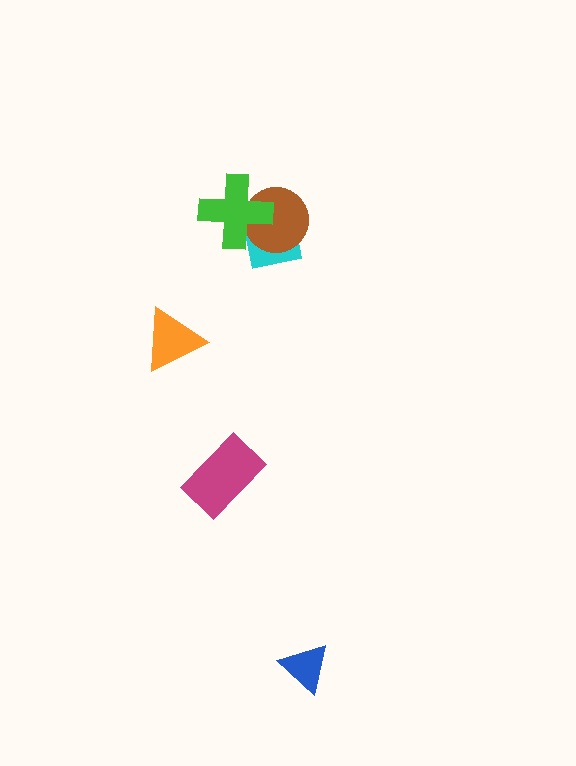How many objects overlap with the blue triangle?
0 objects overlap with the blue triangle.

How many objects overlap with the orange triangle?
0 objects overlap with the orange triangle.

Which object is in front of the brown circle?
The green cross is in front of the brown circle.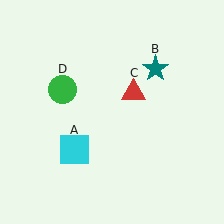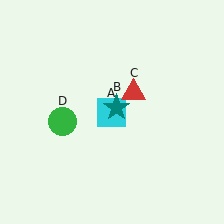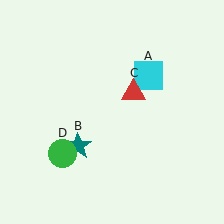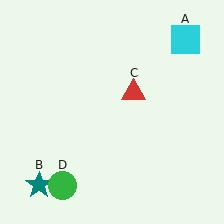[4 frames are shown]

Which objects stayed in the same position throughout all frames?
Red triangle (object C) remained stationary.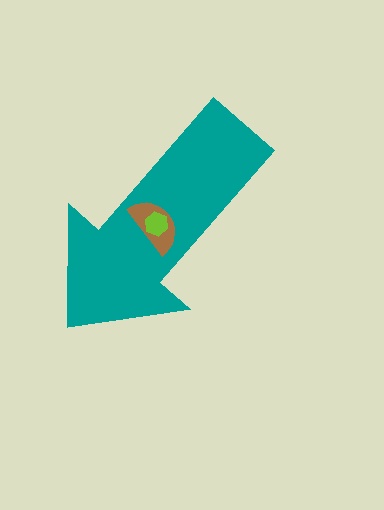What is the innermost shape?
The lime hexagon.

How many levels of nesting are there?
3.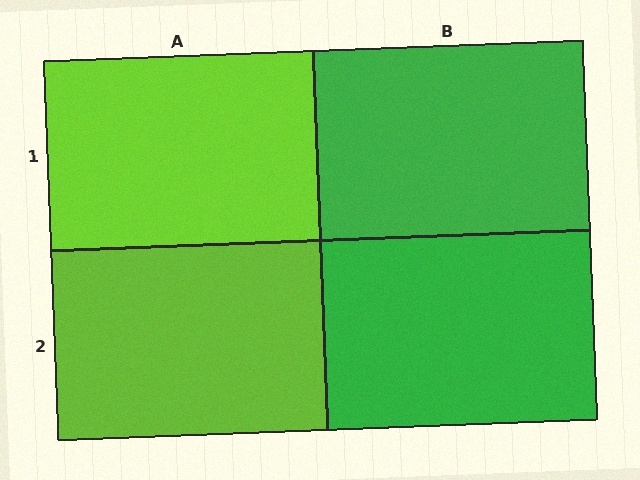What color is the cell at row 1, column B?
Green.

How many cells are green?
2 cells are green.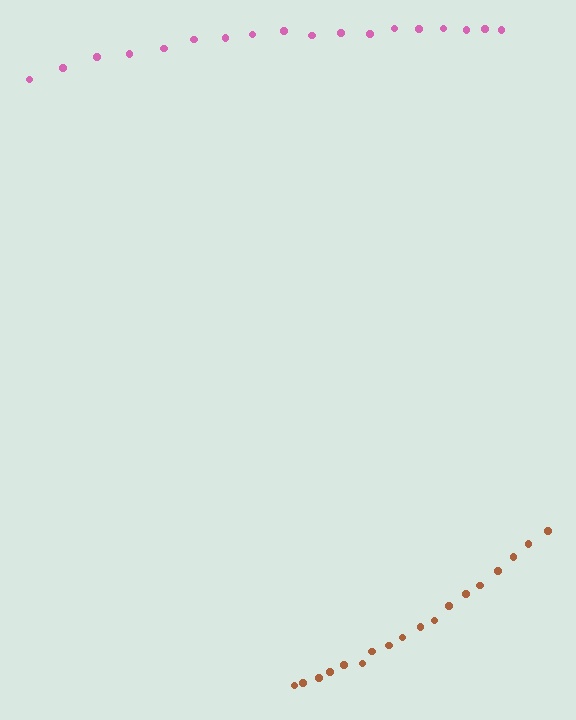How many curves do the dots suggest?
There are 2 distinct paths.